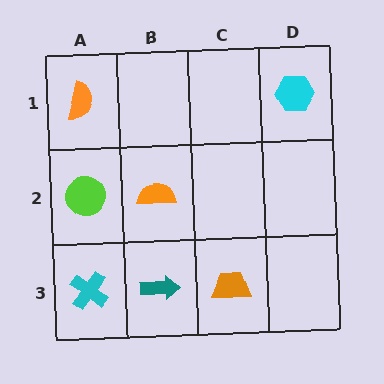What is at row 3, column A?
A cyan cross.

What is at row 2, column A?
A lime circle.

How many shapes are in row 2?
2 shapes.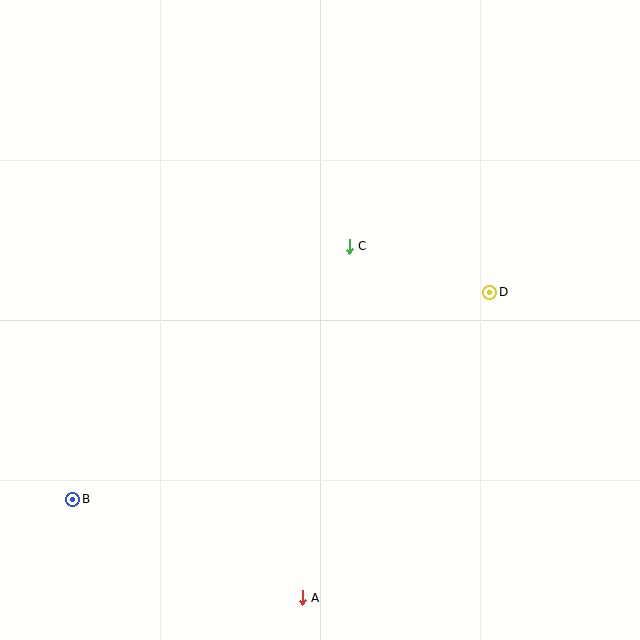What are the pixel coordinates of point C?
Point C is at (349, 246).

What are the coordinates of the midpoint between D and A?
The midpoint between D and A is at (396, 445).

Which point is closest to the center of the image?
Point C at (349, 246) is closest to the center.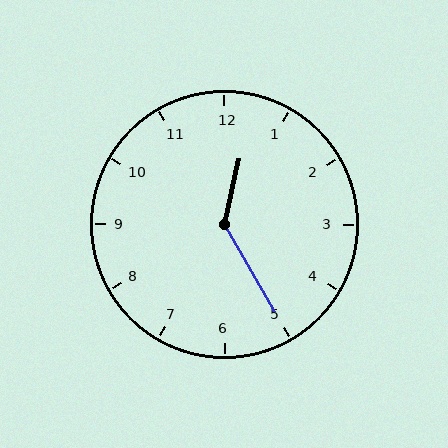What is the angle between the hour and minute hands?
Approximately 138 degrees.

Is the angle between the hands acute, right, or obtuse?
It is obtuse.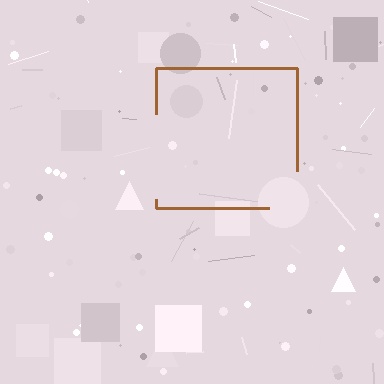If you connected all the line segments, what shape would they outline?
They would outline a square.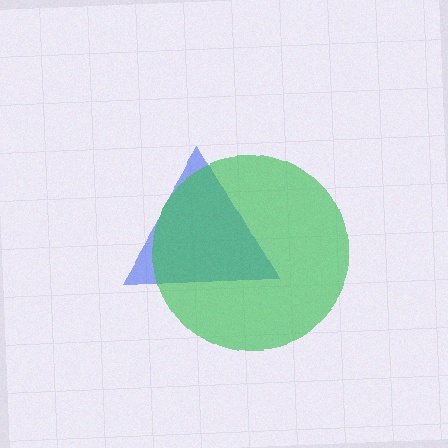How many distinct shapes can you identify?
There are 2 distinct shapes: a blue triangle, a green circle.